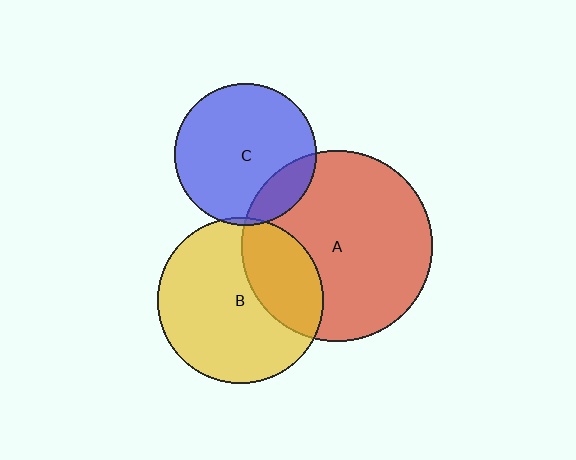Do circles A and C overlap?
Yes.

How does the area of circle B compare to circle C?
Approximately 1.4 times.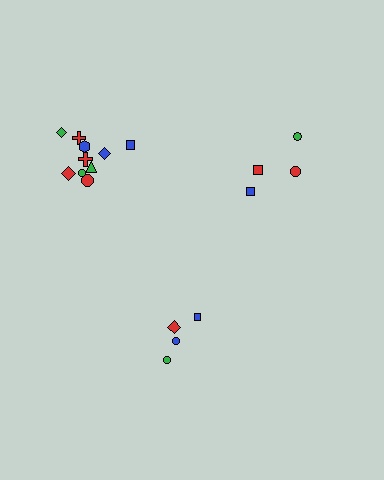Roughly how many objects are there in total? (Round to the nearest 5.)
Roughly 20 objects in total.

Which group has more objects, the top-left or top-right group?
The top-left group.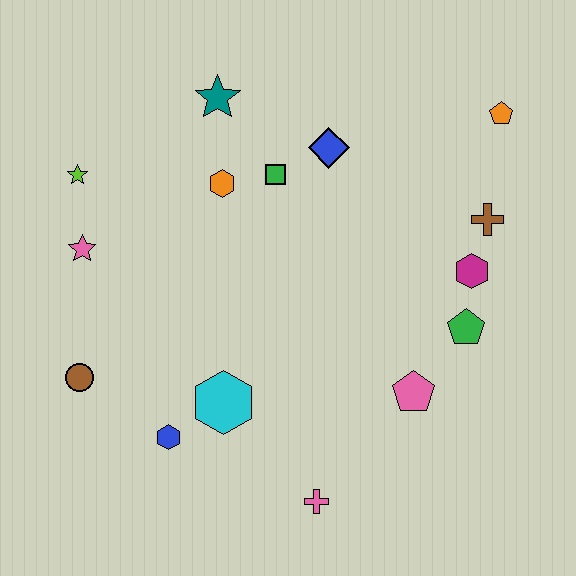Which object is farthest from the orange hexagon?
The pink cross is farthest from the orange hexagon.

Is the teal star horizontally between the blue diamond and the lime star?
Yes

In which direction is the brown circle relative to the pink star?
The brown circle is below the pink star.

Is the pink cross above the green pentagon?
No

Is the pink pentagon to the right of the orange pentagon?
No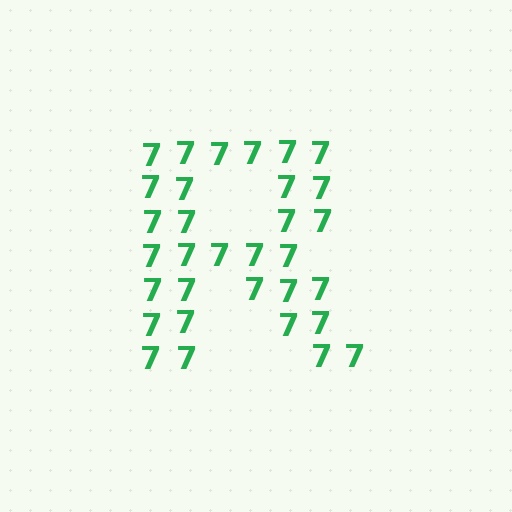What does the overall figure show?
The overall figure shows the letter R.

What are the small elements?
The small elements are digit 7's.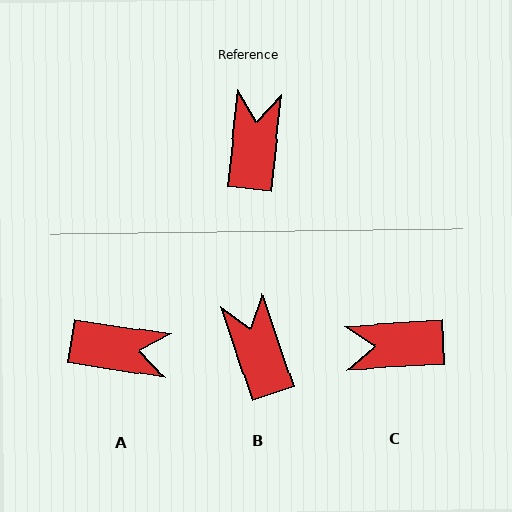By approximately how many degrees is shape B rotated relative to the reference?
Approximately 25 degrees counter-clockwise.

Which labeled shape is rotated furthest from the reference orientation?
C, about 100 degrees away.